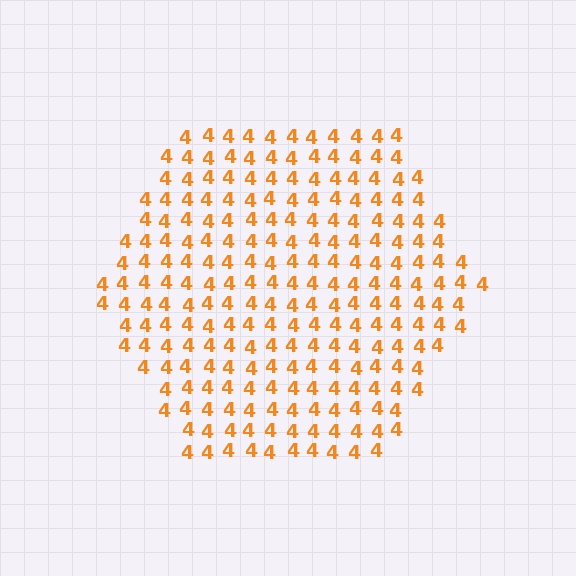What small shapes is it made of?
It is made of small digit 4's.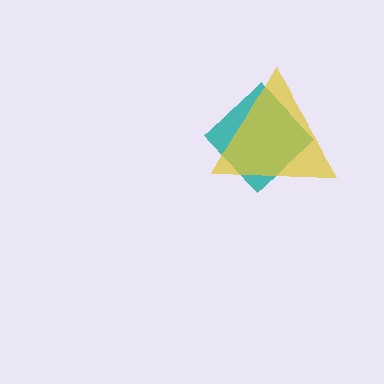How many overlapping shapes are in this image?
There are 2 overlapping shapes in the image.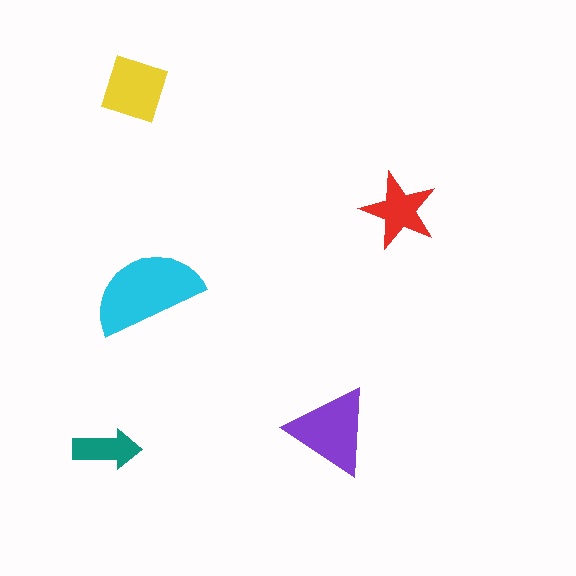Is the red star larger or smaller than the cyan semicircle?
Smaller.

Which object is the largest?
The cyan semicircle.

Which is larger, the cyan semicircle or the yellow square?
The cyan semicircle.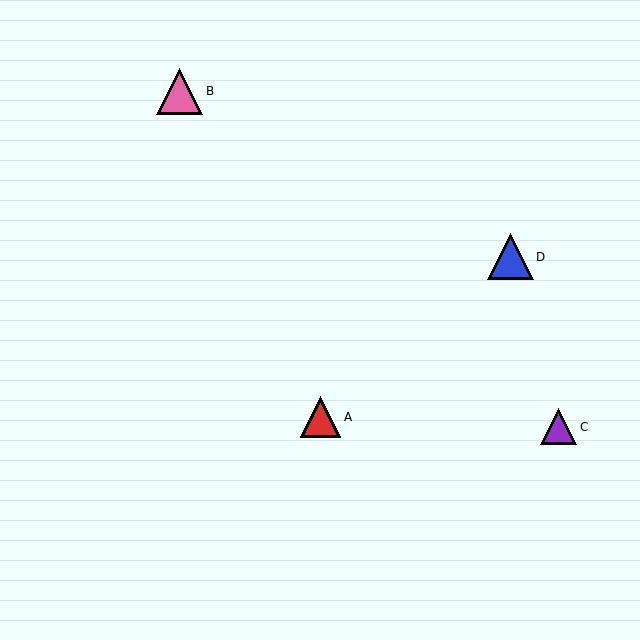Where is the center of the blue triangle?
The center of the blue triangle is at (511, 257).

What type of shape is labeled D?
Shape D is a blue triangle.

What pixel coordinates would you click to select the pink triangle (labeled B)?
Click at (180, 91) to select the pink triangle B.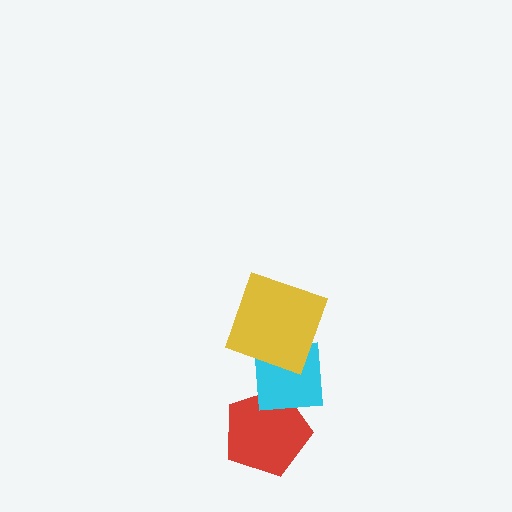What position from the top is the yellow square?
The yellow square is 1st from the top.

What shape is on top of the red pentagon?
The cyan square is on top of the red pentagon.